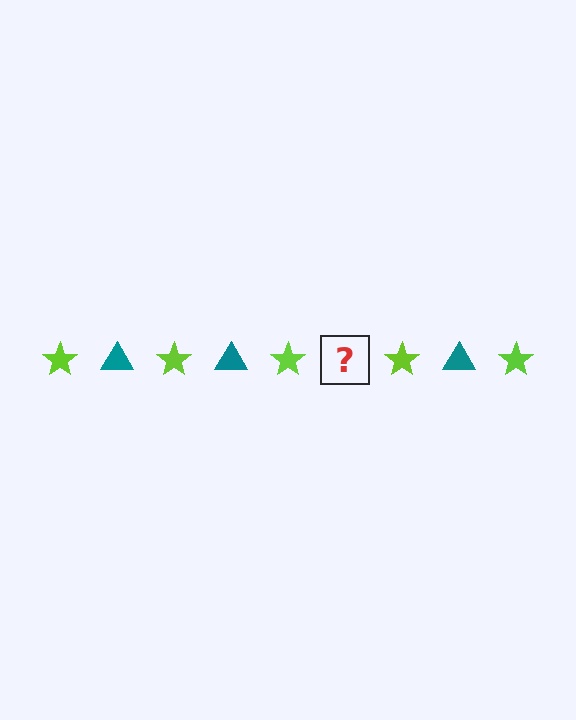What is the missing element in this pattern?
The missing element is a teal triangle.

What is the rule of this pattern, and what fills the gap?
The rule is that the pattern alternates between lime star and teal triangle. The gap should be filled with a teal triangle.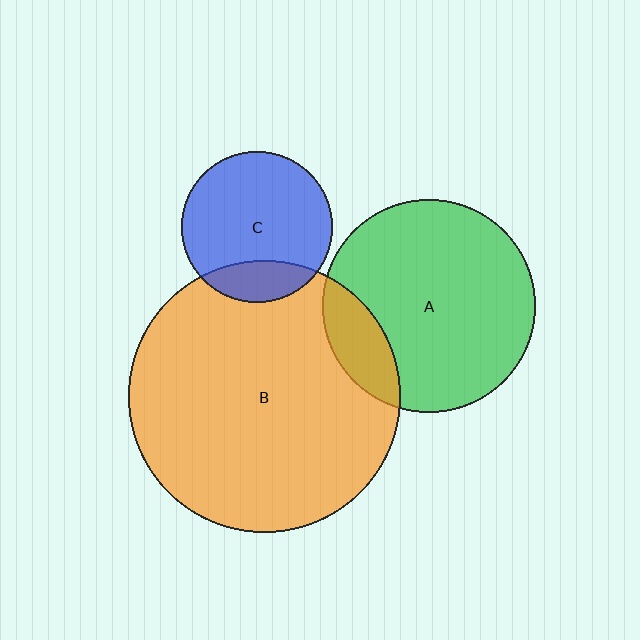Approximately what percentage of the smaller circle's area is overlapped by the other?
Approximately 20%.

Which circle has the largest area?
Circle B (orange).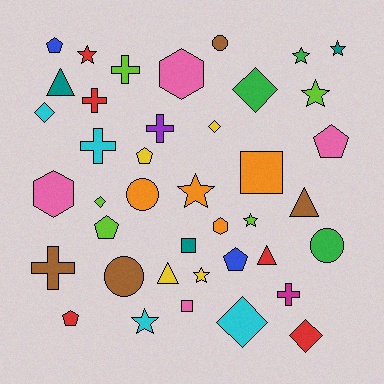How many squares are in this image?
There are 3 squares.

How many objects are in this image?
There are 40 objects.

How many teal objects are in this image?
There are 3 teal objects.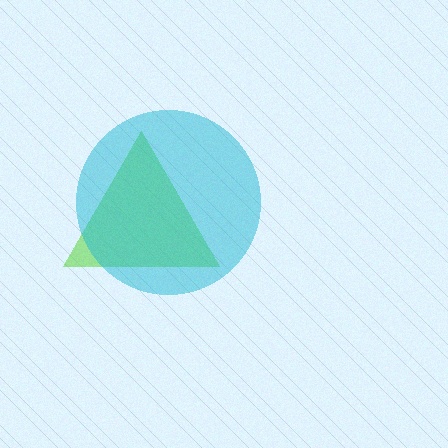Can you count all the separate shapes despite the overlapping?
Yes, there are 2 separate shapes.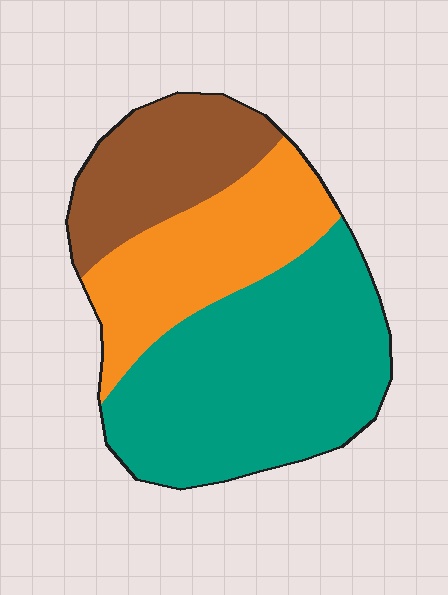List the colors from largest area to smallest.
From largest to smallest: teal, orange, brown.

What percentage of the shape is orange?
Orange covers around 30% of the shape.